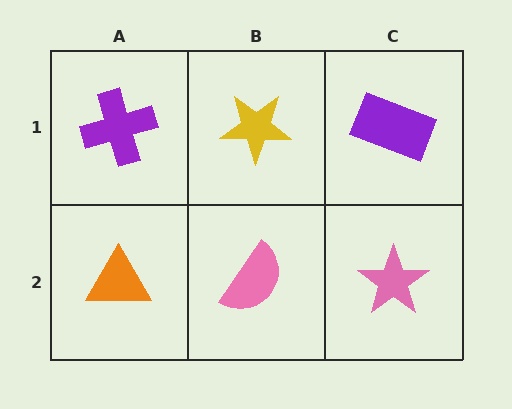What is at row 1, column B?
A yellow star.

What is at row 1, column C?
A purple rectangle.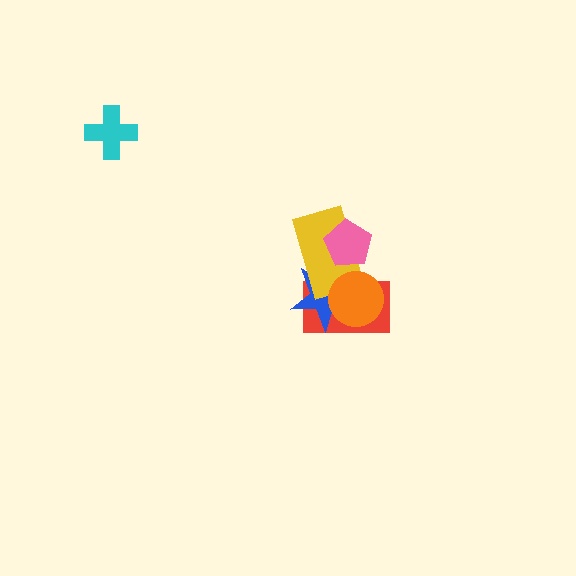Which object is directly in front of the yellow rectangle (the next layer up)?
The pink pentagon is directly in front of the yellow rectangle.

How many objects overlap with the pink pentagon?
1 object overlaps with the pink pentagon.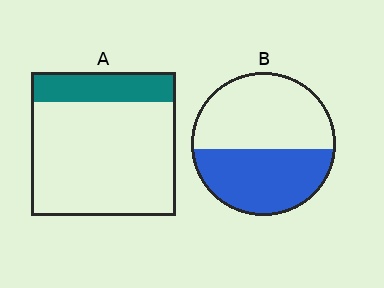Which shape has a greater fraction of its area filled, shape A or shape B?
Shape B.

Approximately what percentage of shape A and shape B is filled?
A is approximately 20% and B is approximately 45%.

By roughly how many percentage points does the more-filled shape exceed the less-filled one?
By roughly 25 percentage points (B over A).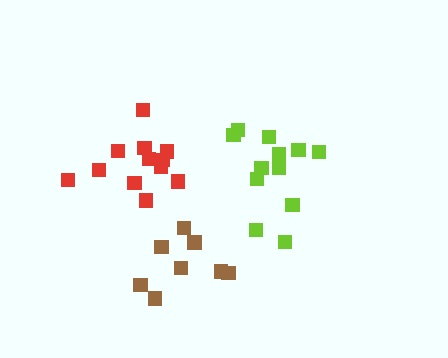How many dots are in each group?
Group 1: 12 dots, Group 2: 13 dots, Group 3: 8 dots (33 total).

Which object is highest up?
The red cluster is topmost.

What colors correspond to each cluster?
The clusters are colored: lime, red, brown.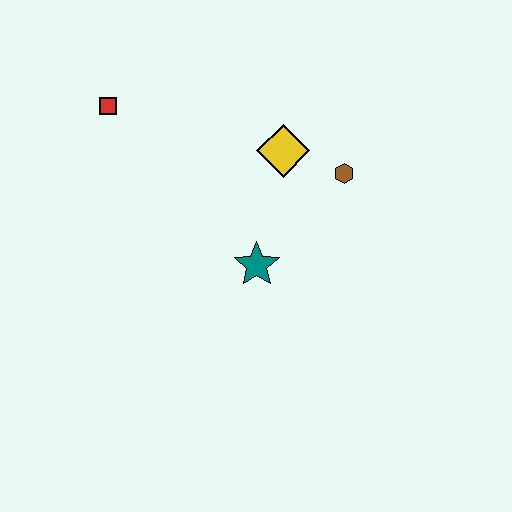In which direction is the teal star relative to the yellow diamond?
The teal star is below the yellow diamond.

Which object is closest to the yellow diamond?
The brown hexagon is closest to the yellow diamond.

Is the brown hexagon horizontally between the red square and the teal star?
No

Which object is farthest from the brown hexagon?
The red square is farthest from the brown hexagon.